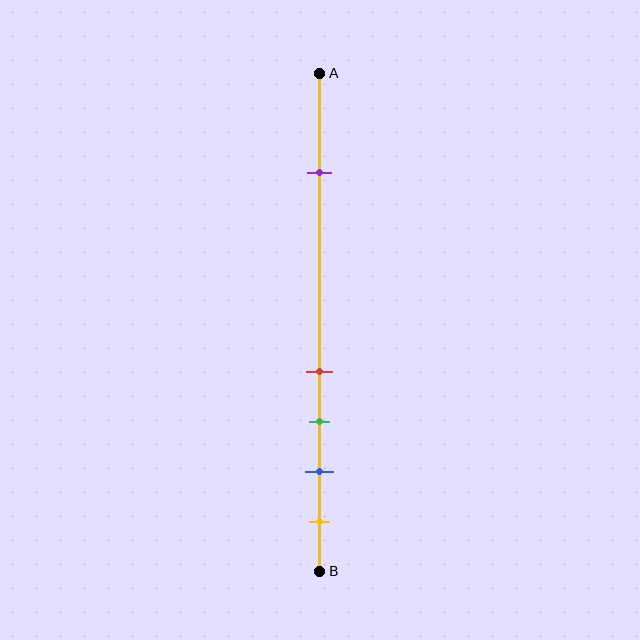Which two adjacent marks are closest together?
The red and green marks are the closest adjacent pair.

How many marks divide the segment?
There are 5 marks dividing the segment.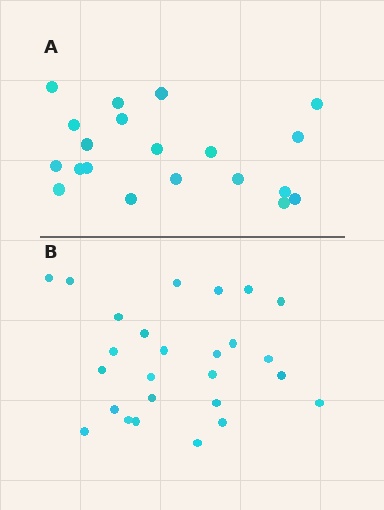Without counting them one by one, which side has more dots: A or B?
Region B (the bottom region) has more dots.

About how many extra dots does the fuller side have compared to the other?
Region B has about 6 more dots than region A.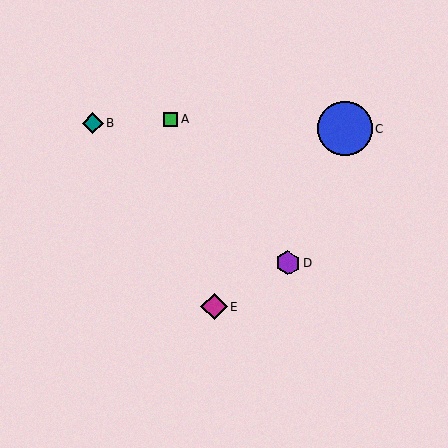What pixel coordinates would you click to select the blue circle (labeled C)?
Click at (345, 128) to select the blue circle C.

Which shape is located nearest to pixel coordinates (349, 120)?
The blue circle (labeled C) at (345, 128) is nearest to that location.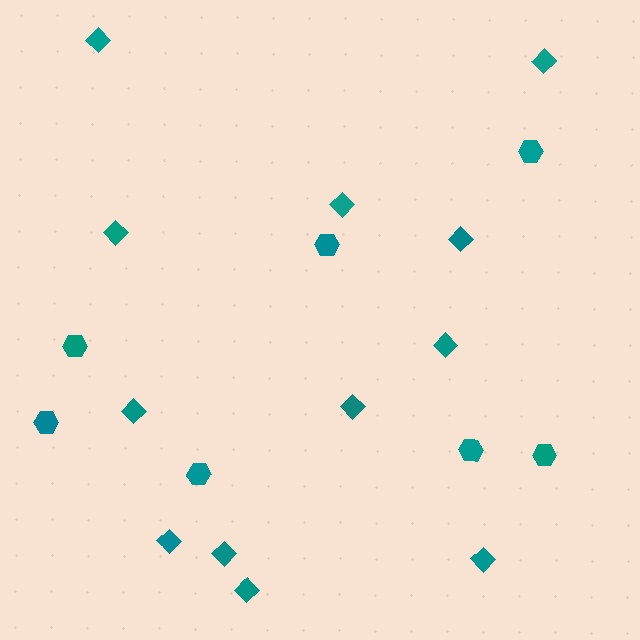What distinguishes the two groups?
There are 2 groups: one group of diamonds (12) and one group of hexagons (7).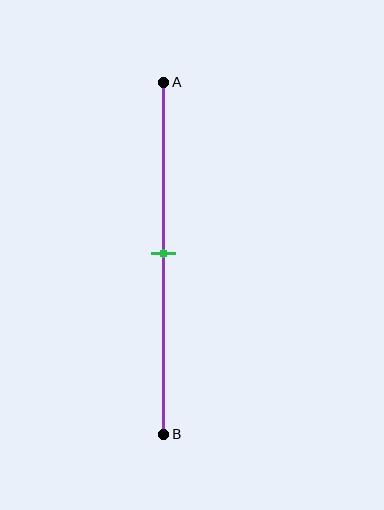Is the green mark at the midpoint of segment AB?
Yes, the mark is approximately at the midpoint.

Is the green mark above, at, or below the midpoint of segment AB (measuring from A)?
The green mark is approximately at the midpoint of segment AB.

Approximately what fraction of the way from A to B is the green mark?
The green mark is approximately 50% of the way from A to B.